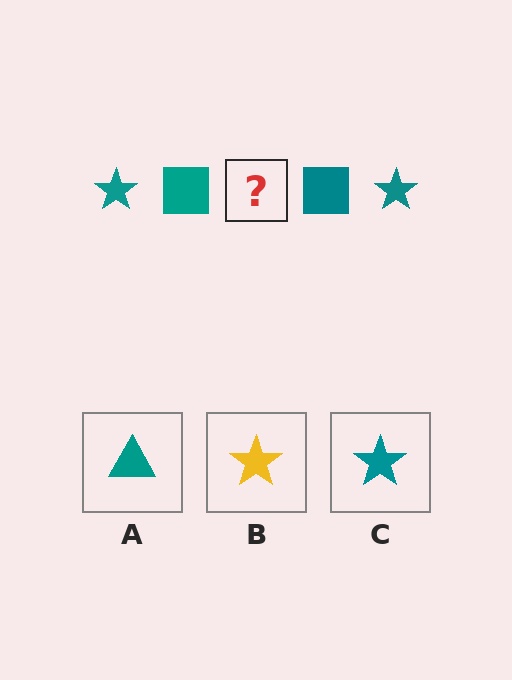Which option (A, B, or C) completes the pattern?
C.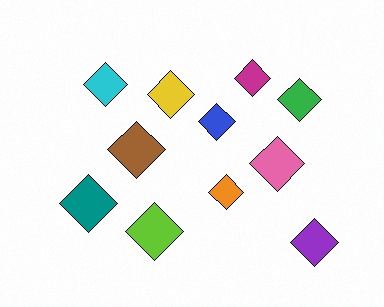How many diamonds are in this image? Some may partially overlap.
There are 11 diamonds.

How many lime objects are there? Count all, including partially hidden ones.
There is 1 lime object.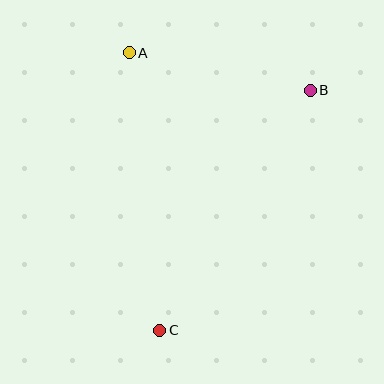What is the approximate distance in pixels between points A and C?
The distance between A and C is approximately 279 pixels.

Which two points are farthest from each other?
Points B and C are farthest from each other.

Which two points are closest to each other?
Points A and B are closest to each other.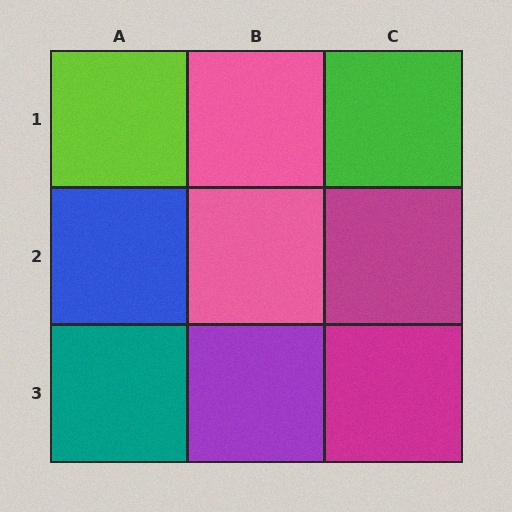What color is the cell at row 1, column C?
Green.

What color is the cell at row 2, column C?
Magenta.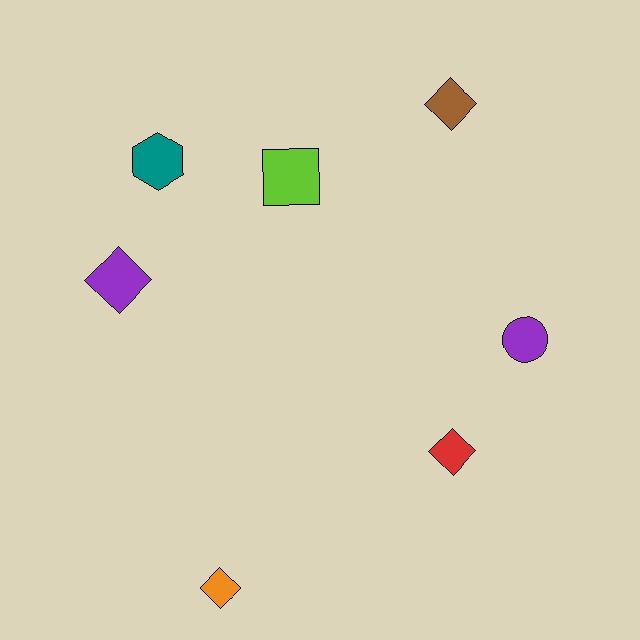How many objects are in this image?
There are 7 objects.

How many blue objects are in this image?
There are no blue objects.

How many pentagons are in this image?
There are no pentagons.